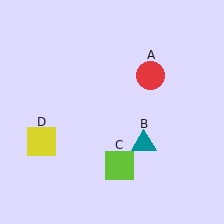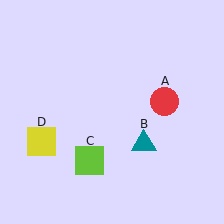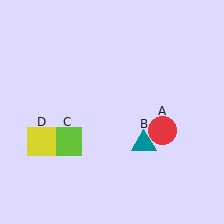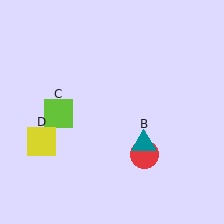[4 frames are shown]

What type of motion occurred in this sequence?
The red circle (object A), lime square (object C) rotated clockwise around the center of the scene.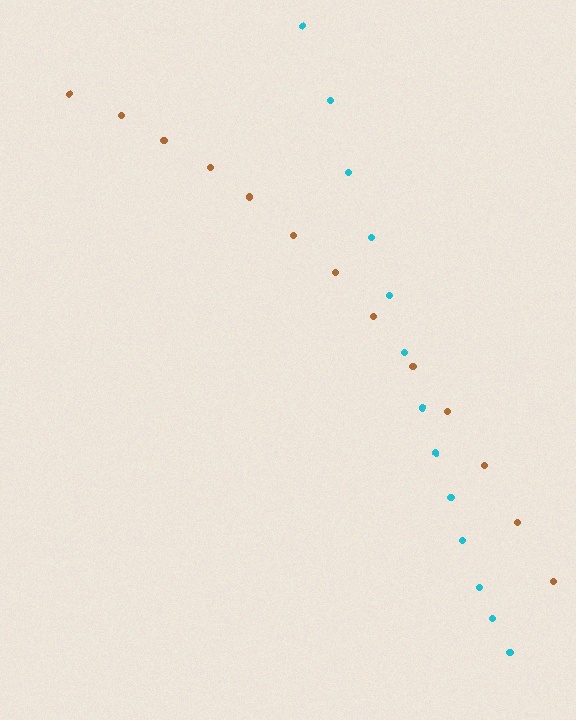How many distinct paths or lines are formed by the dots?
There are 2 distinct paths.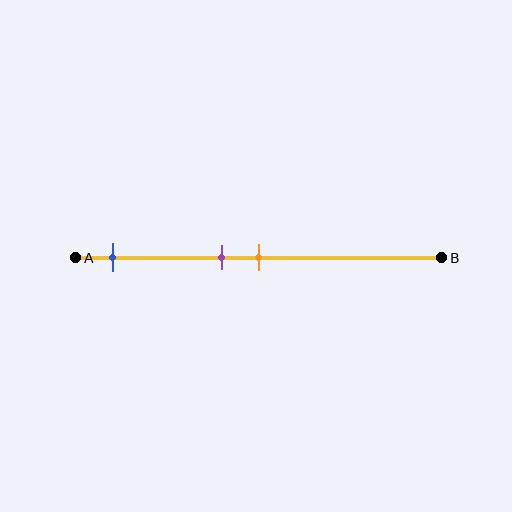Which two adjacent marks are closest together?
The purple and orange marks are the closest adjacent pair.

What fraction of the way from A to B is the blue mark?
The blue mark is approximately 10% (0.1) of the way from A to B.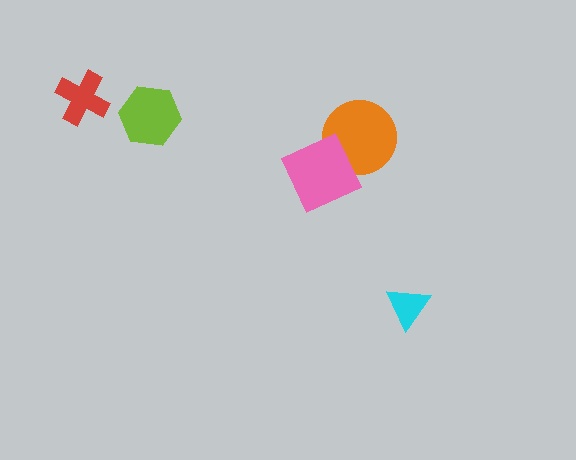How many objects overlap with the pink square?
1 object overlaps with the pink square.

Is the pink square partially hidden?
No, no other shape covers it.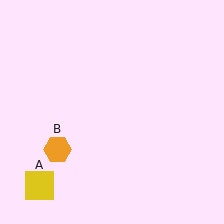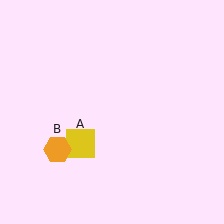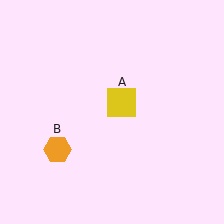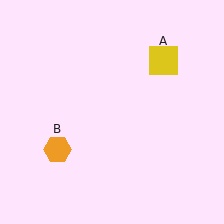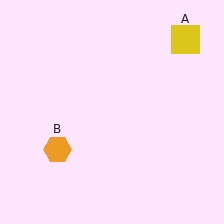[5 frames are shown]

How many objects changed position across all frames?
1 object changed position: yellow square (object A).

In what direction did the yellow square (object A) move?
The yellow square (object A) moved up and to the right.